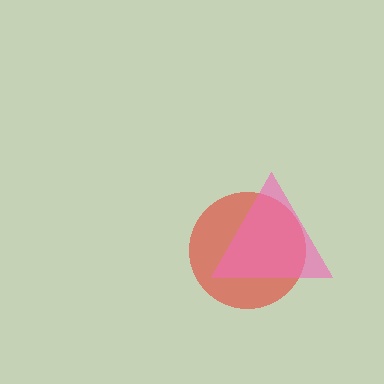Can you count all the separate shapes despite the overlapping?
Yes, there are 2 separate shapes.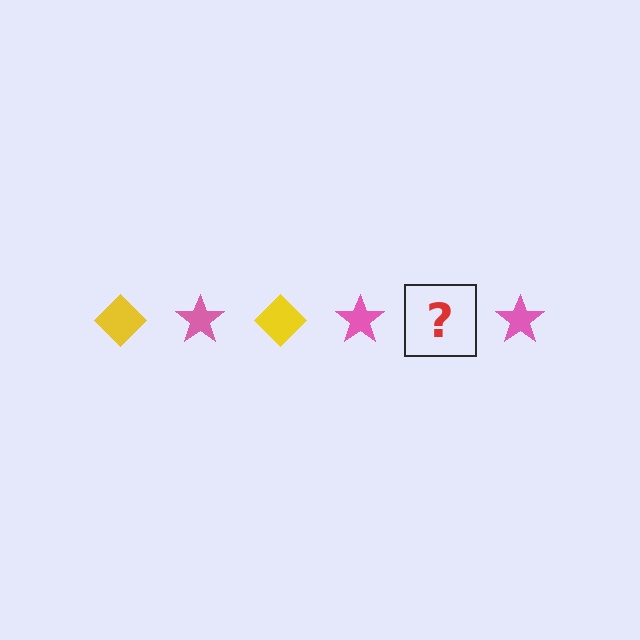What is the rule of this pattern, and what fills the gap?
The rule is that the pattern alternates between yellow diamond and pink star. The gap should be filled with a yellow diamond.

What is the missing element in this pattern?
The missing element is a yellow diamond.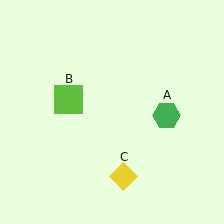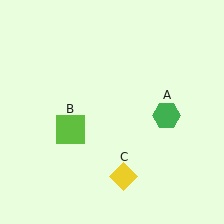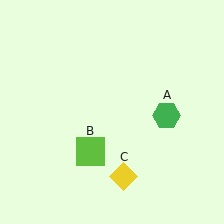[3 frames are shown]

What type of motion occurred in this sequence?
The lime square (object B) rotated counterclockwise around the center of the scene.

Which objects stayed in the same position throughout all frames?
Green hexagon (object A) and yellow diamond (object C) remained stationary.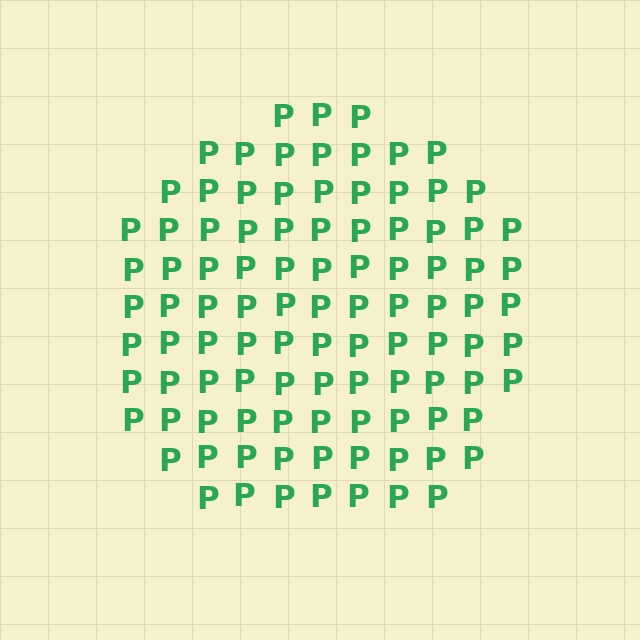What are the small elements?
The small elements are letter P's.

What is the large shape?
The large shape is a circle.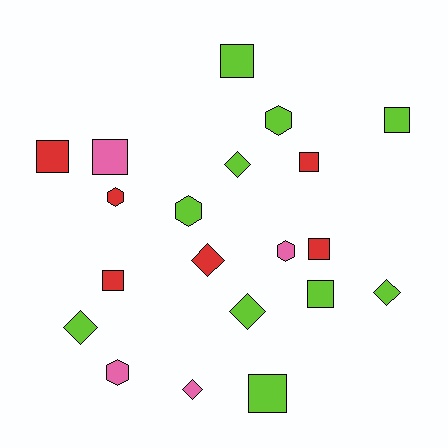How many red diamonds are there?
There is 1 red diamond.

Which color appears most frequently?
Lime, with 10 objects.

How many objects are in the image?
There are 20 objects.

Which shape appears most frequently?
Square, with 9 objects.